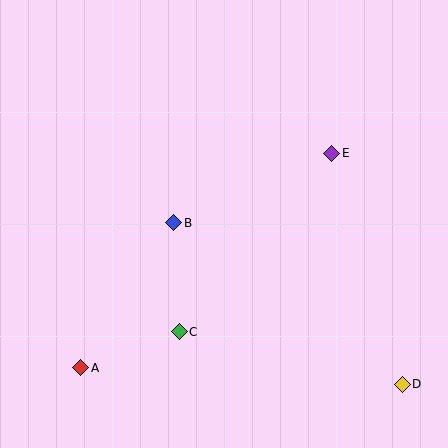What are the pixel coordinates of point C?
Point C is at (179, 332).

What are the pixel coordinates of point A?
Point A is at (81, 368).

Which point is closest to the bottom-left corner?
Point A is closest to the bottom-left corner.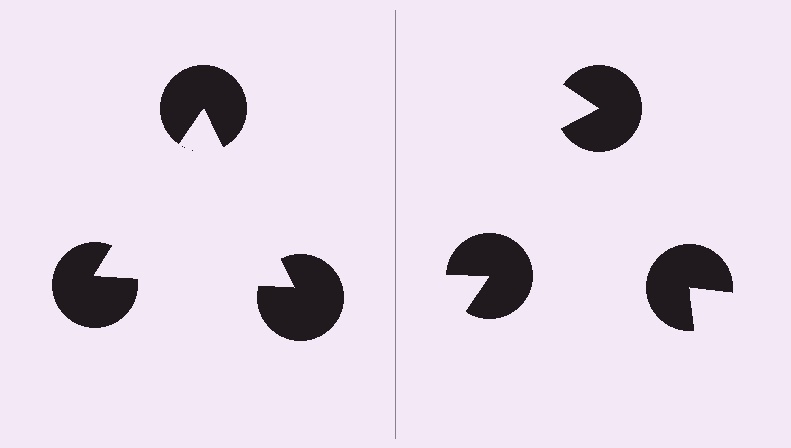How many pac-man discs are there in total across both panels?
6 — 3 on each side.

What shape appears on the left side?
An illusory triangle.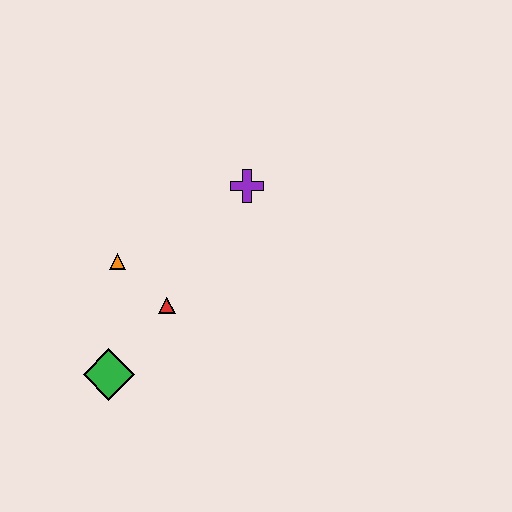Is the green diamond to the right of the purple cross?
No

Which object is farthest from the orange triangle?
The purple cross is farthest from the orange triangle.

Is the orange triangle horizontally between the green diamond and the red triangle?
Yes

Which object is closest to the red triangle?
The orange triangle is closest to the red triangle.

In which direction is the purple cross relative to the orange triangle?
The purple cross is to the right of the orange triangle.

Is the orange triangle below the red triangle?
No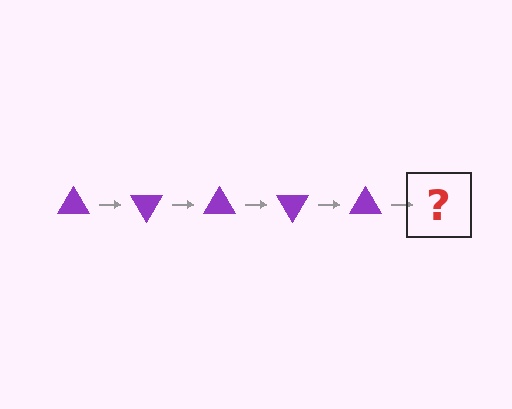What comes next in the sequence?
The next element should be a purple triangle rotated 300 degrees.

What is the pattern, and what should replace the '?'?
The pattern is that the triangle rotates 60 degrees each step. The '?' should be a purple triangle rotated 300 degrees.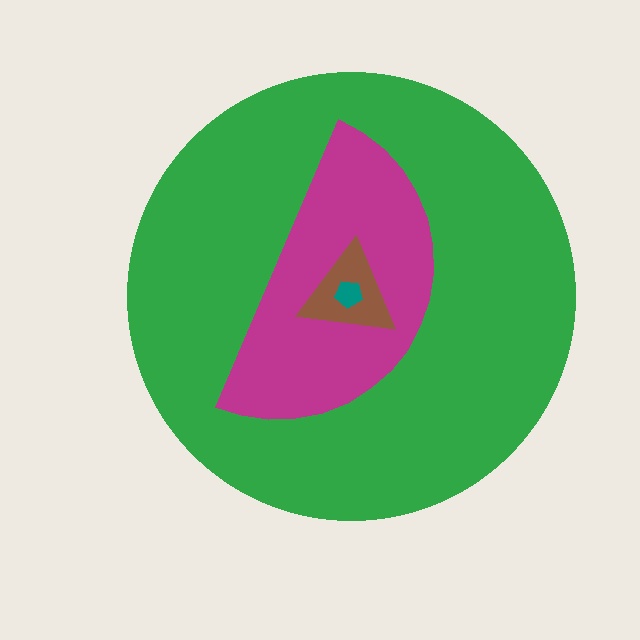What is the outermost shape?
The green circle.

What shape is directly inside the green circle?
The magenta semicircle.